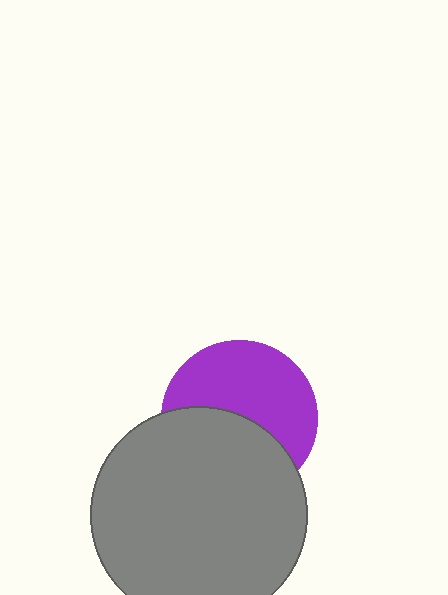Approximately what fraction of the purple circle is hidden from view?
Roughly 46% of the purple circle is hidden behind the gray circle.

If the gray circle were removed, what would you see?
You would see the complete purple circle.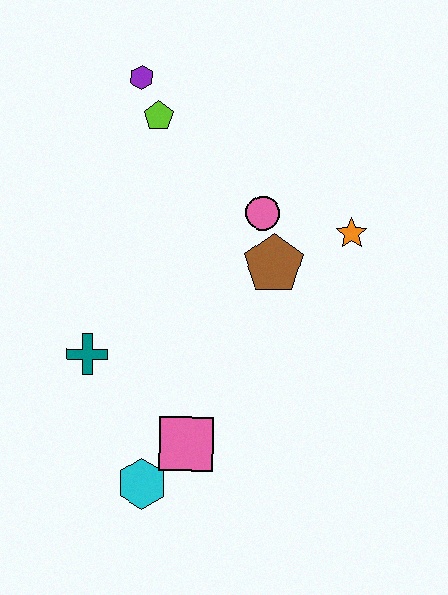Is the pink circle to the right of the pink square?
Yes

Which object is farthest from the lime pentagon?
The cyan hexagon is farthest from the lime pentagon.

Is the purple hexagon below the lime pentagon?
No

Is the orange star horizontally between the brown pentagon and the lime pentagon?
No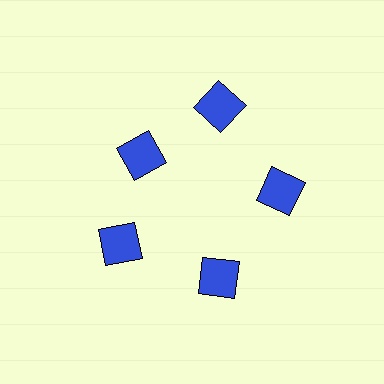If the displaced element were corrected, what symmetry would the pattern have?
It would have 5-fold rotational symmetry — the pattern would map onto itself every 72 degrees.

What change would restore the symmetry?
The symmetry would be restored by moving it outward, back onto the ring so that all 5 squares sit at equal angles and equal distance from the center.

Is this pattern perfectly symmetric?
No. The 5 blue squares are arranged in a ring, but one element near the 10 o'clock position is pulled inward toward the center, breaking the 5-fold rotational symmetry.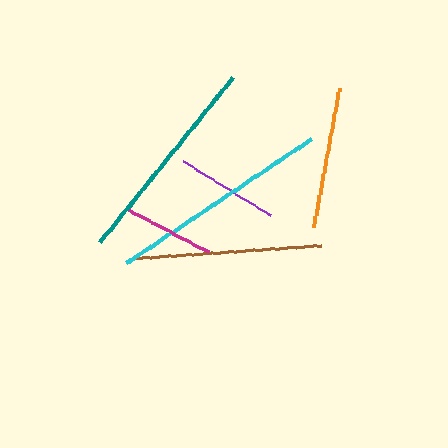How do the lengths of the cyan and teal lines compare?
The cyan and teal lines are approximately the same length.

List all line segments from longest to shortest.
From longest to shortest: cyan, teal, brown, orange, purple, magenta.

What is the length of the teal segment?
The teal segment is approximately 212 pixels long.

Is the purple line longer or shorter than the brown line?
The brown line is longer than the purple line.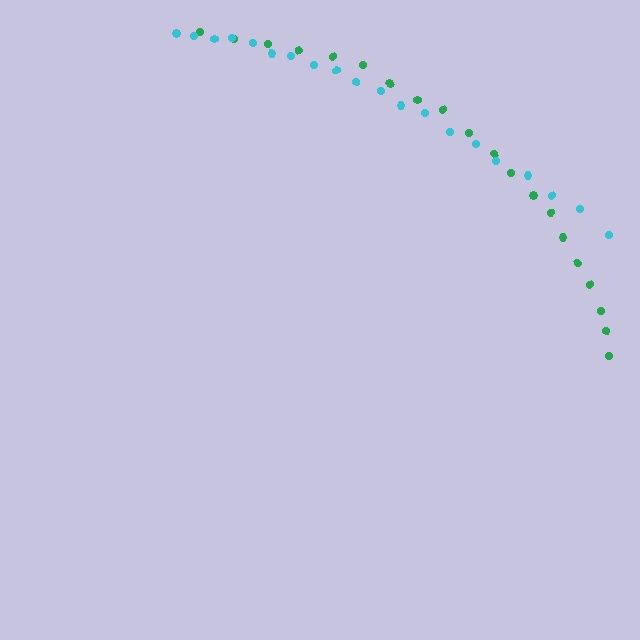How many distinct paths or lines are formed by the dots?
There are 2 distinct paths.